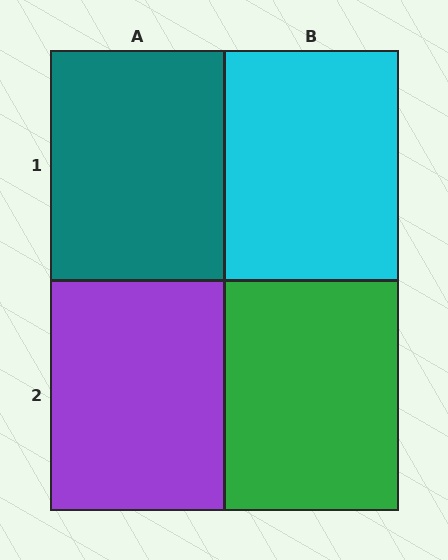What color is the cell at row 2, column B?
Green.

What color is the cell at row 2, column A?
Purple.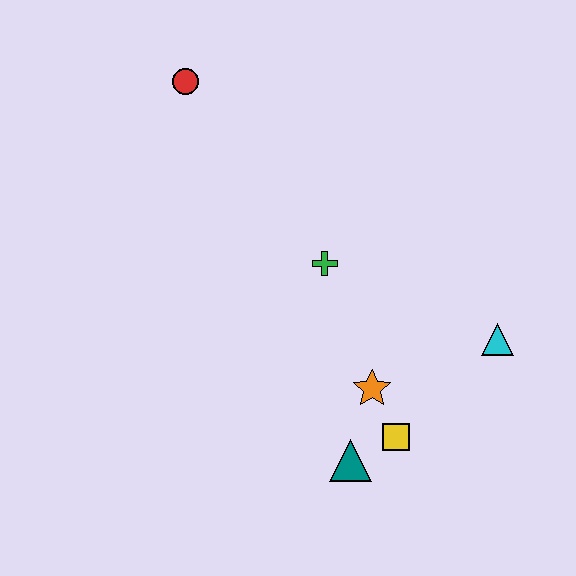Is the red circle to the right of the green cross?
No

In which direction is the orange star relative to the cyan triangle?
The orange star is to the left of the cyan triangle.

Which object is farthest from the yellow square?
The red circle is farthest from the yellow square.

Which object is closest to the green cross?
The orange star is closest to the green cross.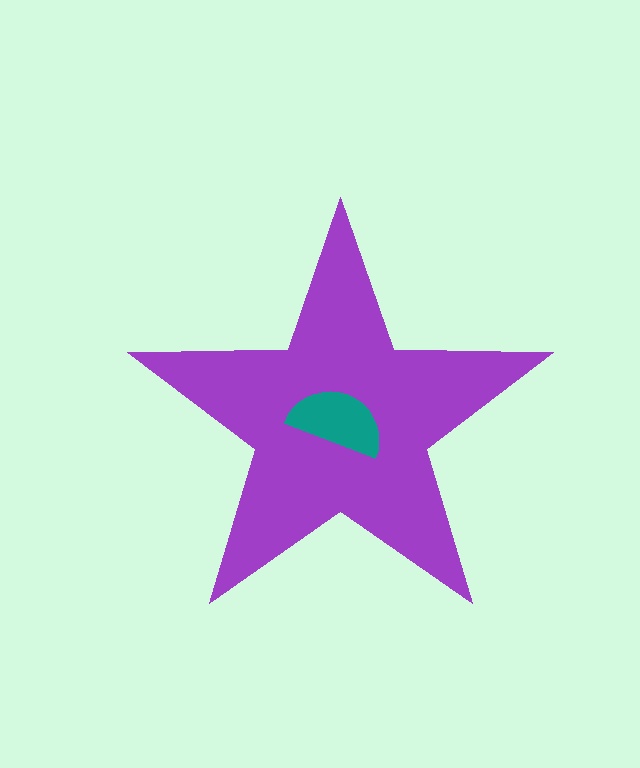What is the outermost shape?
The purple star.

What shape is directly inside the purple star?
The teal semicircle.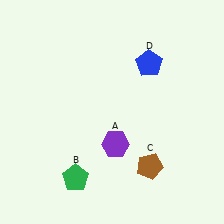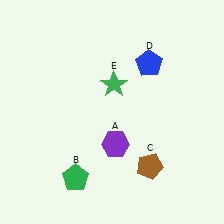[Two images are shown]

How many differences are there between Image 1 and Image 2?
There is 1 difference between the two images.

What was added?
A green star (E) was added in Image 2.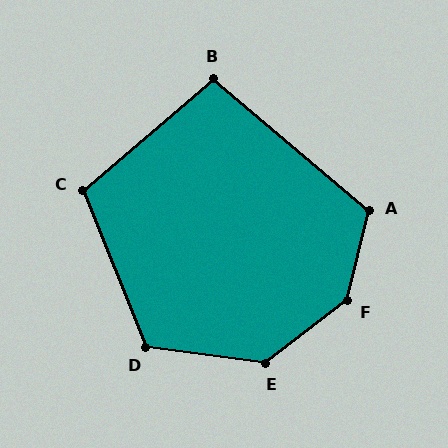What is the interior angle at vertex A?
Approximately 117 degrees (obtuse).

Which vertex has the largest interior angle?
F, at approximately 141 degrees.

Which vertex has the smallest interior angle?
B, at approximately 99 degrees.